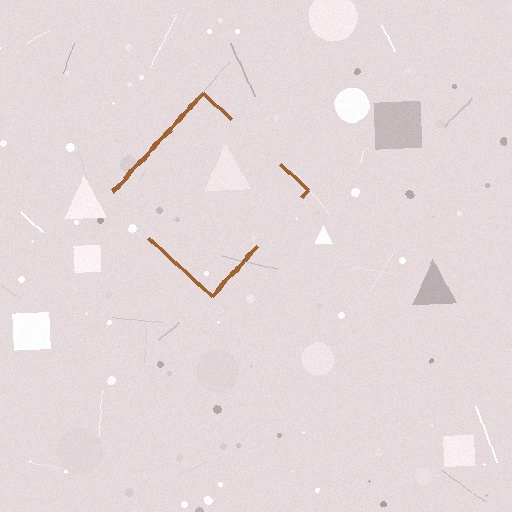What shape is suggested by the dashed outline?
The dashed outline suggests a diamond.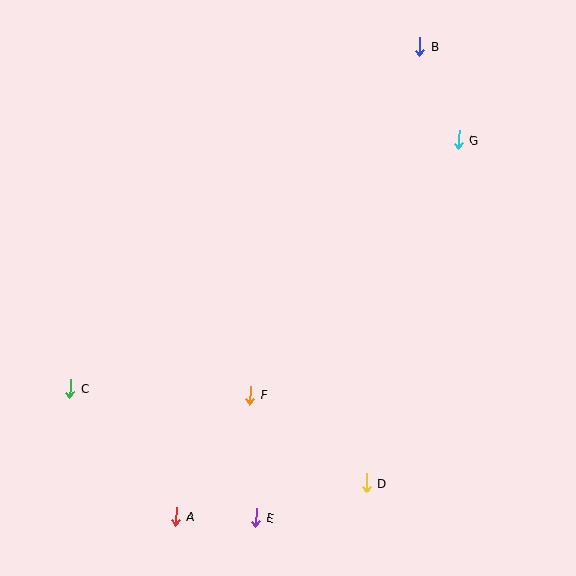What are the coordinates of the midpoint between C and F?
The midpoint between C and F is at (160, 392).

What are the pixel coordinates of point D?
Point D is at (366, 483).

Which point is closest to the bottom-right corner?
Point D is closest to the bottom-right corner.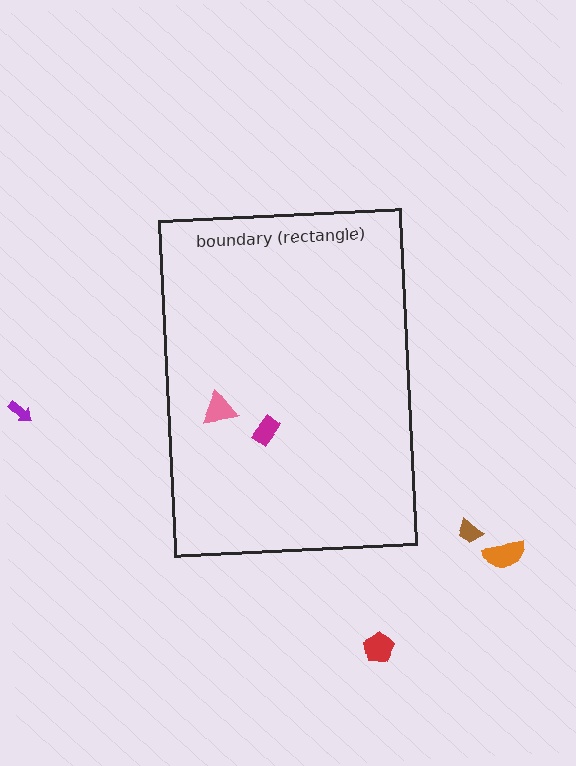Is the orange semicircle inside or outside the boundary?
Outside.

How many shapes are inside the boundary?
2 inside, 4 outside.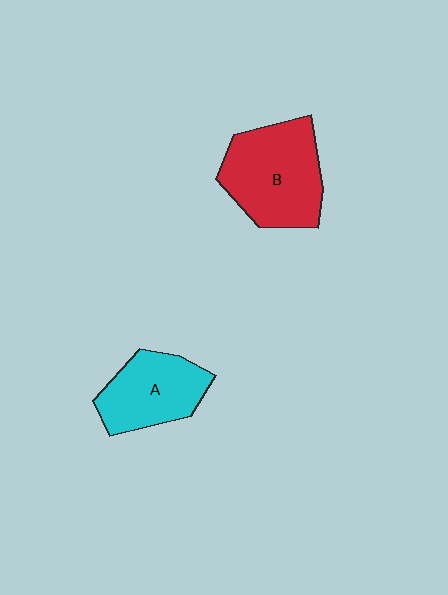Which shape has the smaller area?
Shape A (cyan).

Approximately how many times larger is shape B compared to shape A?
Approximately 1.3 times.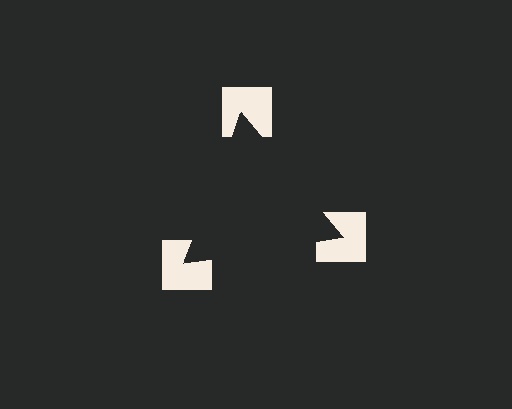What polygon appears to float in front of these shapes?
An illusory triangle — its edges are inferred from the aligned wedge cuts in the notched squares, not physically drawn.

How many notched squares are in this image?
There are 3 — one at each vertex of the illusory triangle.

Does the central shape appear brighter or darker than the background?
It typically appears slightly darker than the background, even though no actual brightness change is drawn.